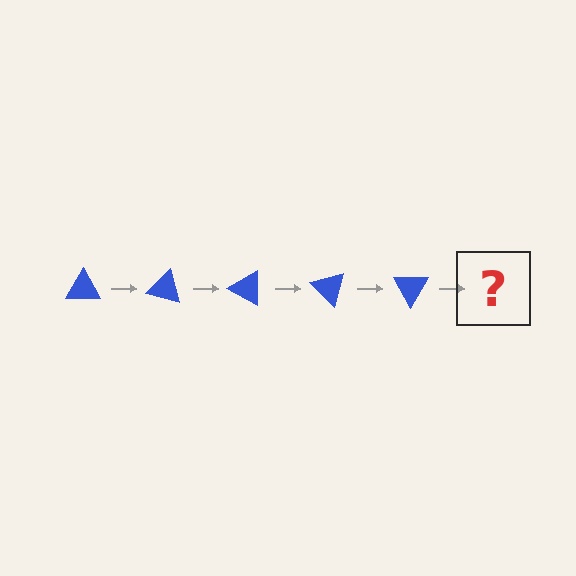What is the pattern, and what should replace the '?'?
The pattern is that the triangle rotates 15 degrees each step. The '?' should be a blue triangle rotated 75 degrees.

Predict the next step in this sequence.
The next step is a blue triangle rotated 75 degrees.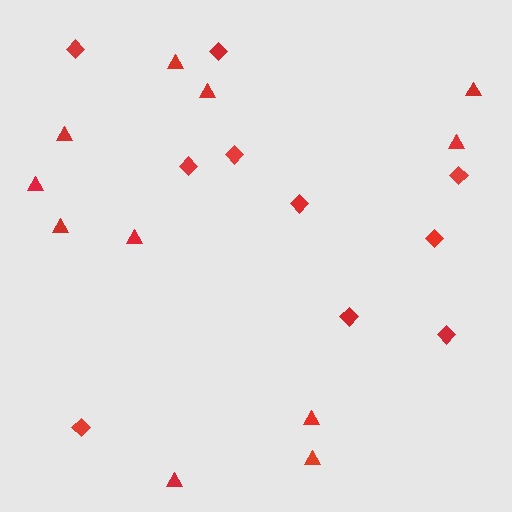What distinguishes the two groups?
There are 2 groups: one group of triangles (11) and one group of diamonds (10).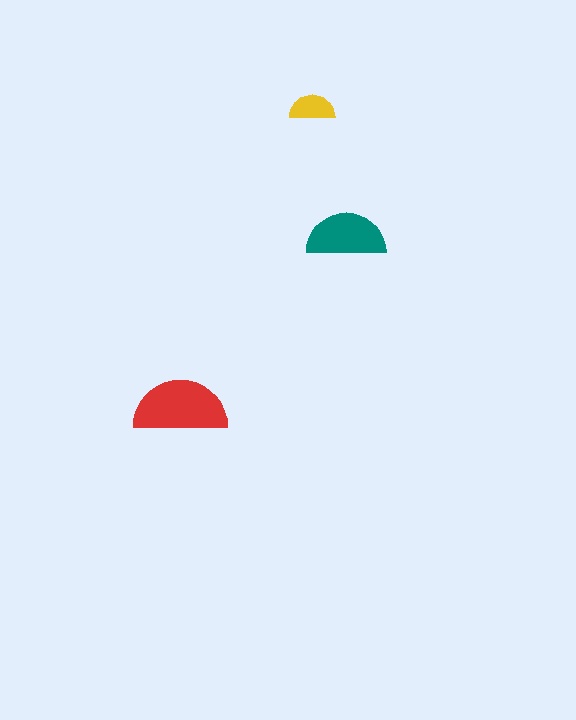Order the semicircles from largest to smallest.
the red one, the teal one, the yellow one.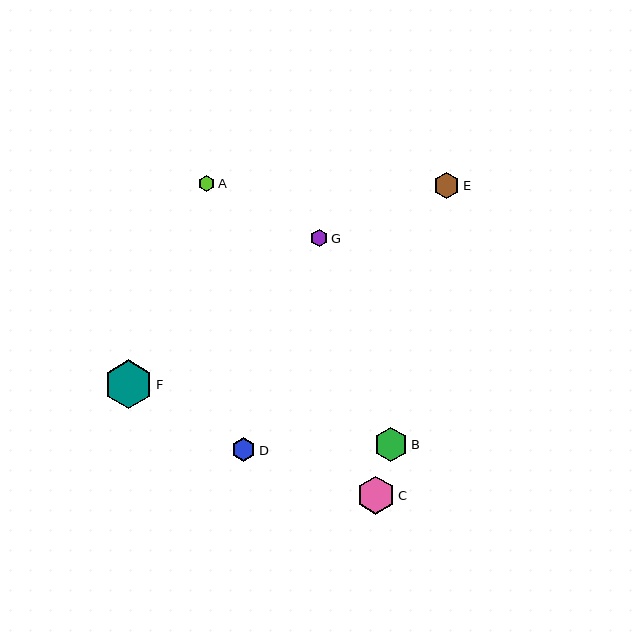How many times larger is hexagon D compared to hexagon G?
Hexagon D is approximately 1.4 times the size of hexagon G.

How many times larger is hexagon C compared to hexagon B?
Hexagon C is approximately 1.1 times the size of hexagon B.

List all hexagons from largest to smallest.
From largest to smallest: F, C, B, E, D, G, A.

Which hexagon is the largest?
Hexagon F is the largest with a size of approximately 49 pixels.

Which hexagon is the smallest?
Hexagon A is the smallest with a size of approximately 16 pixels.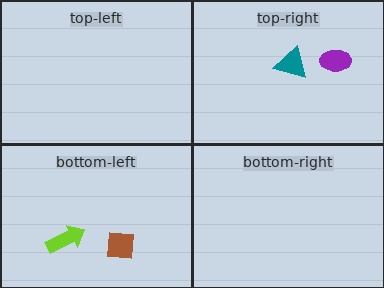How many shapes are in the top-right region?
2.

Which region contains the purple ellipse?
The top-right region.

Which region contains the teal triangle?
The top-right region.